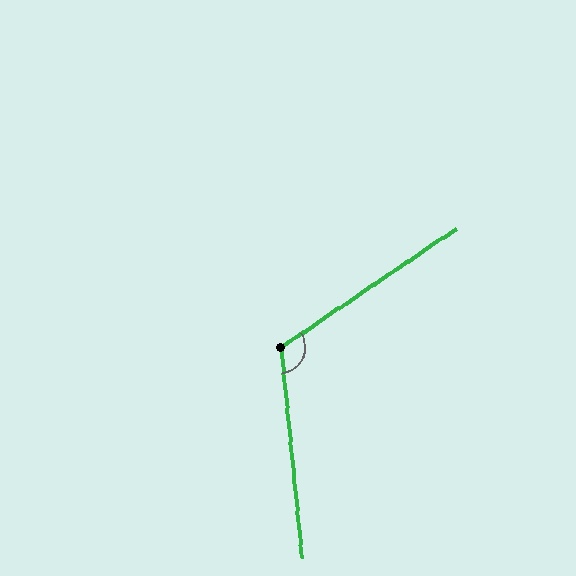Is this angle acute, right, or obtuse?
It is obtuse.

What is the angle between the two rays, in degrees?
Approximately 118 degrees.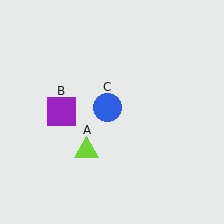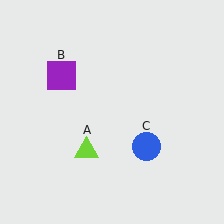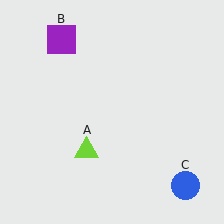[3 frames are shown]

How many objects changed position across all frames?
2 objects changed position: purple square (object B), blue circle (object C).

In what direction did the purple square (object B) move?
The purple square (object B) moved up.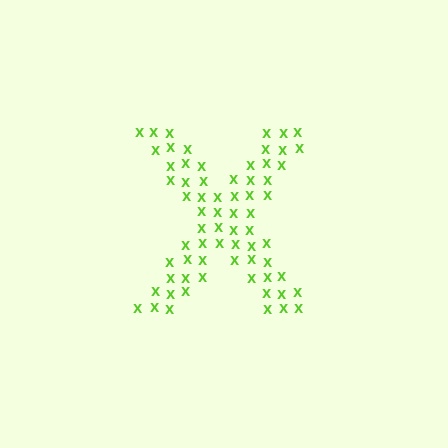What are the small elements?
The small elements are letter X's.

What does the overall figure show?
The overall figure shows the letter X.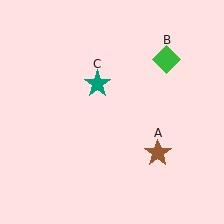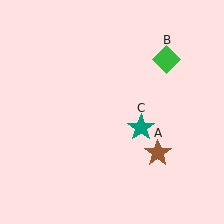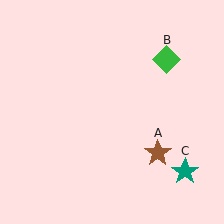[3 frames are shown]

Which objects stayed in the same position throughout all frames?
Brown star (object A) and green diamond (object B) remained stationary.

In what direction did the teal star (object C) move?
The teal star (object C) moved down and to the right.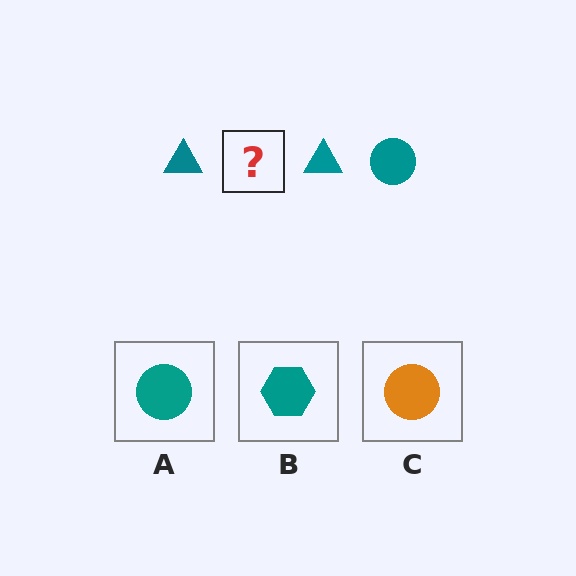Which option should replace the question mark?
Option A.